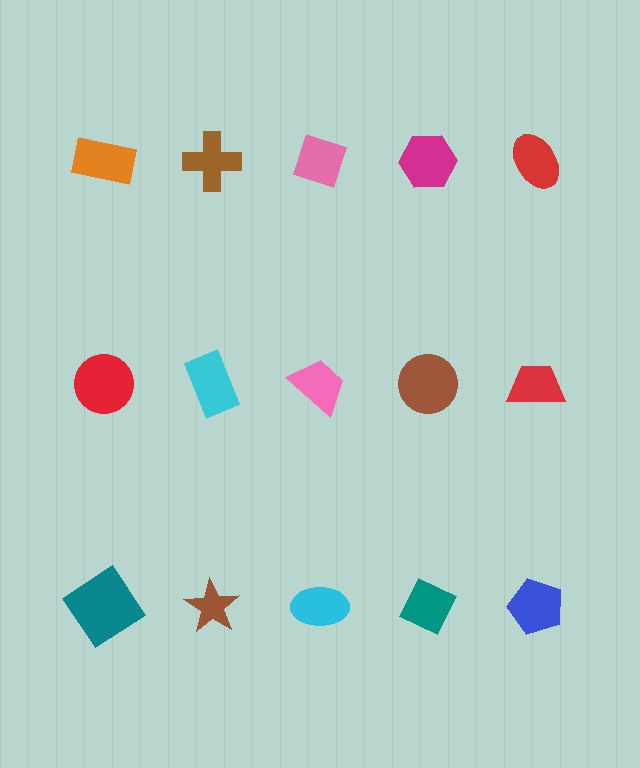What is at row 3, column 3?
A cyan ellipse.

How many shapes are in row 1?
5 shapes.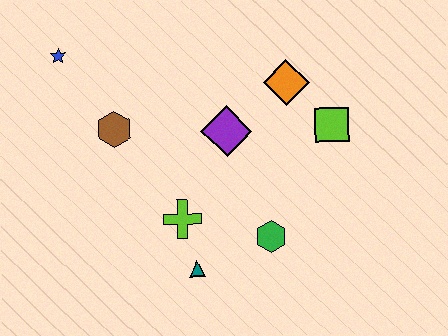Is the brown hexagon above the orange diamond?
No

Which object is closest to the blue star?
The brown hexagon is closest to the blue star.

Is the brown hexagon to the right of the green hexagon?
No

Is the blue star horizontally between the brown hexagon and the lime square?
No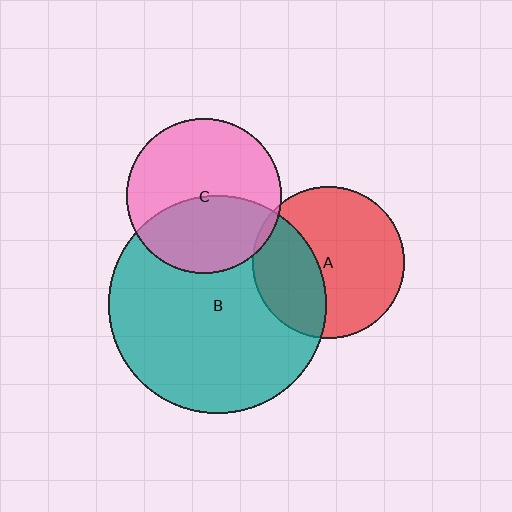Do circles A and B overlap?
Yes.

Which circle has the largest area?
Circle B (teal).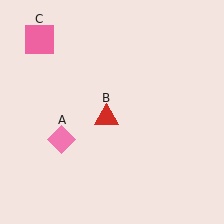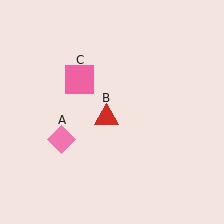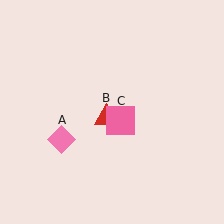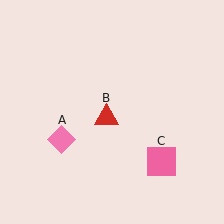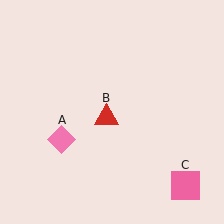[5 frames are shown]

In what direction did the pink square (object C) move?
The pink square (object C) moved down and to the right.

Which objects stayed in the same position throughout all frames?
Pink diamond (object A) and red triangle (object B) remained stationary.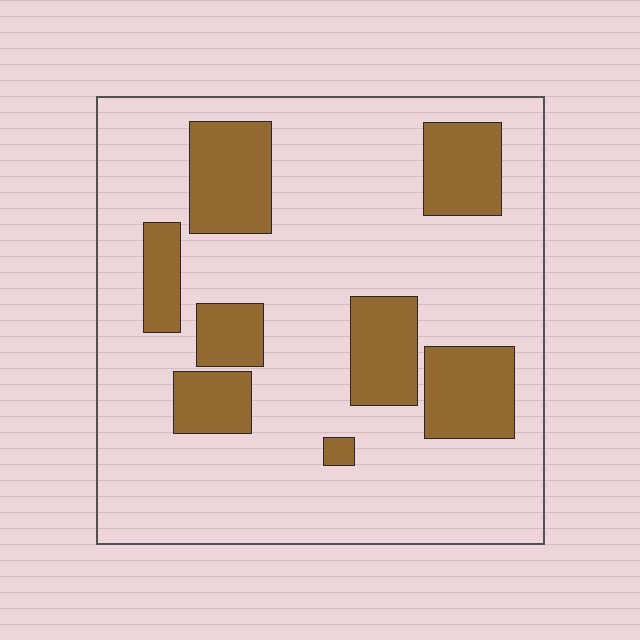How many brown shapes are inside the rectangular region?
8.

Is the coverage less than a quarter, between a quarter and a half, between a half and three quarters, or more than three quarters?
Less than a quarter.